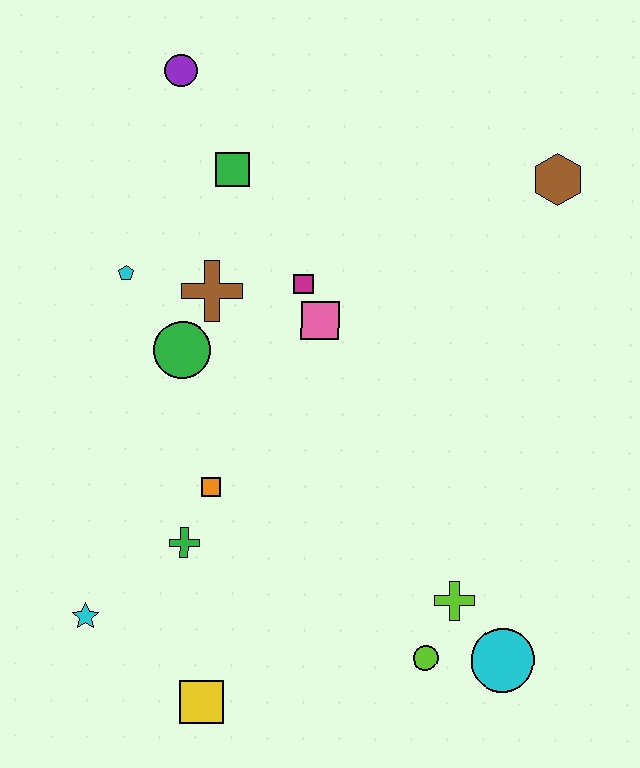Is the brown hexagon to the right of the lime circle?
Yes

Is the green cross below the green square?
Yes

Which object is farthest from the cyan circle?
The purple circle is farthest from the cyan circle.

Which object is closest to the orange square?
The green cross is closest to the orange square.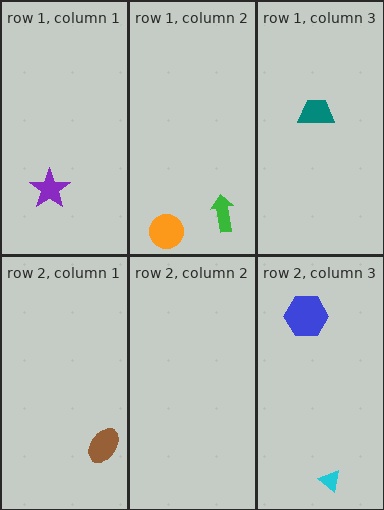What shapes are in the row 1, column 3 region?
The teal trapezoid.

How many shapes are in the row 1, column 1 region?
1.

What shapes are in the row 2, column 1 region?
The brown ellipse.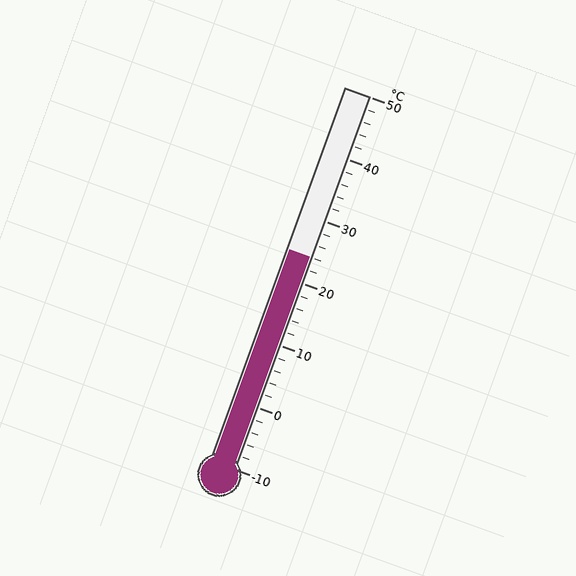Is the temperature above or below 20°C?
The temperature is above 20°C.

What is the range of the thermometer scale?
The thermometer scale ranges from -10°C to 50°C.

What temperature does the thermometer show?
The thermometer shows approximately 24°C.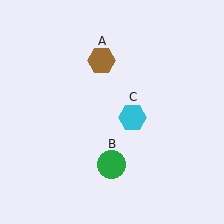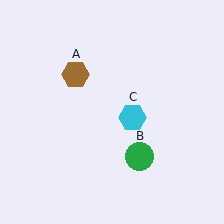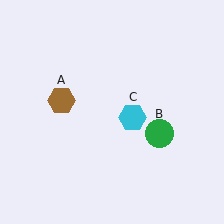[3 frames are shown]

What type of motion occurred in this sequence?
The brown hexagon (object A), green circle (object B) rotated counterclockwise around the center of the scene.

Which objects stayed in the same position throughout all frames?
Cyan hexagon (object C) remained stationary.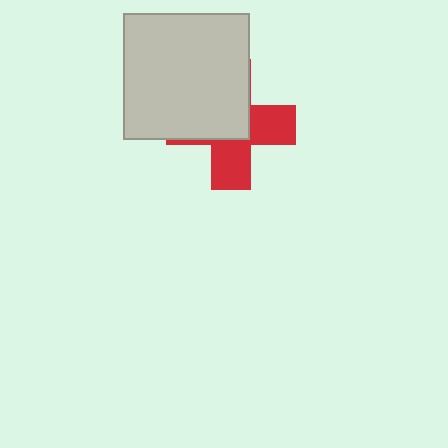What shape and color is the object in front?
The object in front is a light gray square.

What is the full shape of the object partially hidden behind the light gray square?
The partially hidden object is a red cross.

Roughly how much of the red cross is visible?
About half of it is visible (roughly 48%).